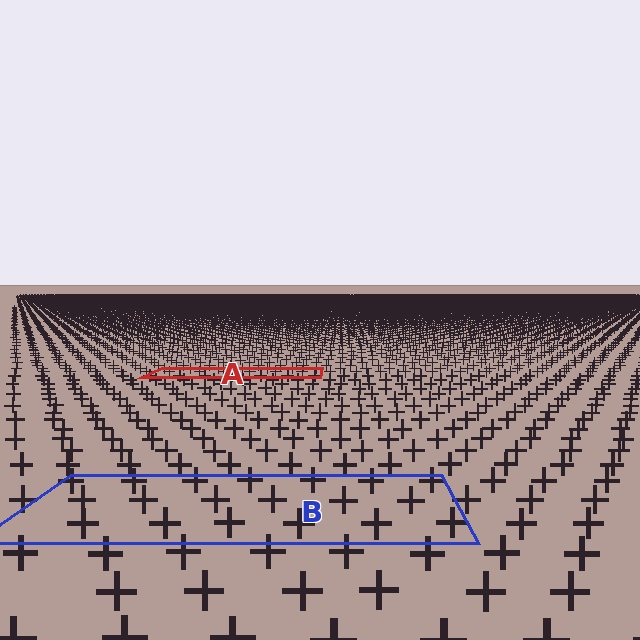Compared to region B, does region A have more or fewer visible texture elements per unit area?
Region A has more texture elements per unit area — they are packed more densely because it is farther away.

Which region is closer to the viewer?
Region B is closer. The texture elements there are larger and more spread out.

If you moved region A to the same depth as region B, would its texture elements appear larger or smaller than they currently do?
They would appear larger. At a closer depth, the same texture elements are projected at a bigger on-screen size.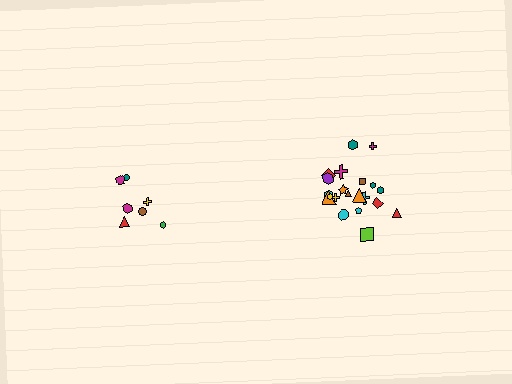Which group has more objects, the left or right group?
The right group.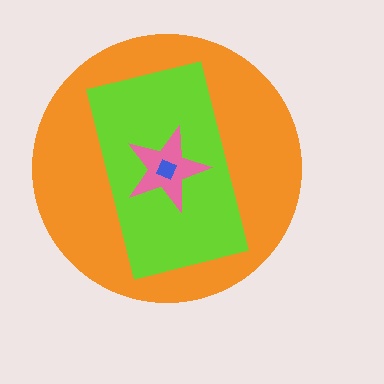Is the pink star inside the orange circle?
Yes.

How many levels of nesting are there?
4.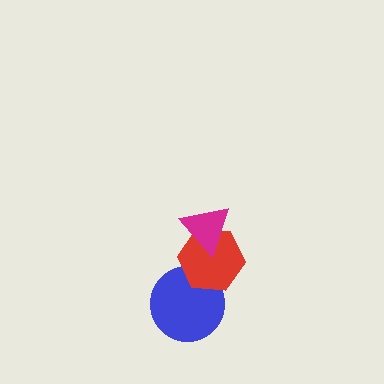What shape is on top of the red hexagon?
The magenta triangle is on top of the red hexagon.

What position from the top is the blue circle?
The blue circle is 3rd from the top.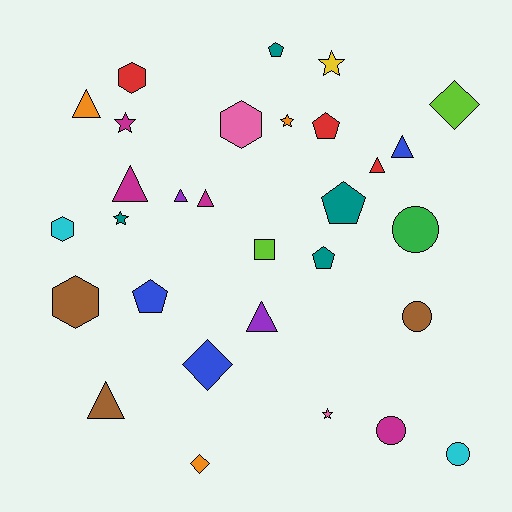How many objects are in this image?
There are 30 objects.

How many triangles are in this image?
There are 8 triangles.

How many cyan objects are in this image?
There are 2 cyan objects.